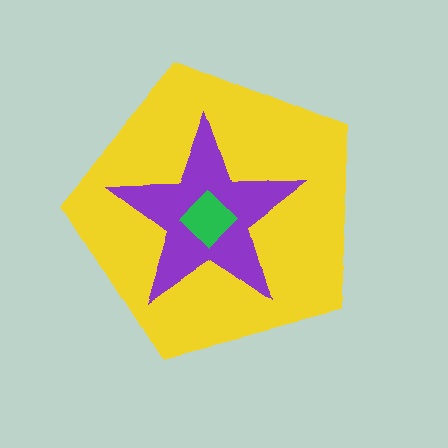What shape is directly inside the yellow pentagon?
The purple star.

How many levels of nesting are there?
3.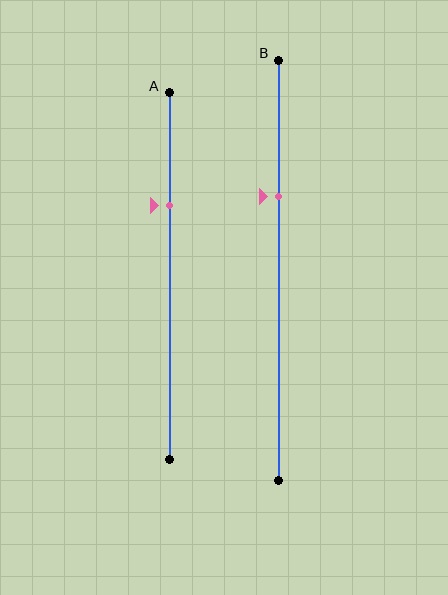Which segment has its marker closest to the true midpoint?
Segment B has its marker closest to the true midpoint.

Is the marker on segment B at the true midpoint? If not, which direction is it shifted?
No, the marker on segment B is shifted upward by about 18% of the segment length.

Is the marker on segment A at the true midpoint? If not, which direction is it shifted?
No, the marker on segment A is shifted upward by about 19% of the segment length.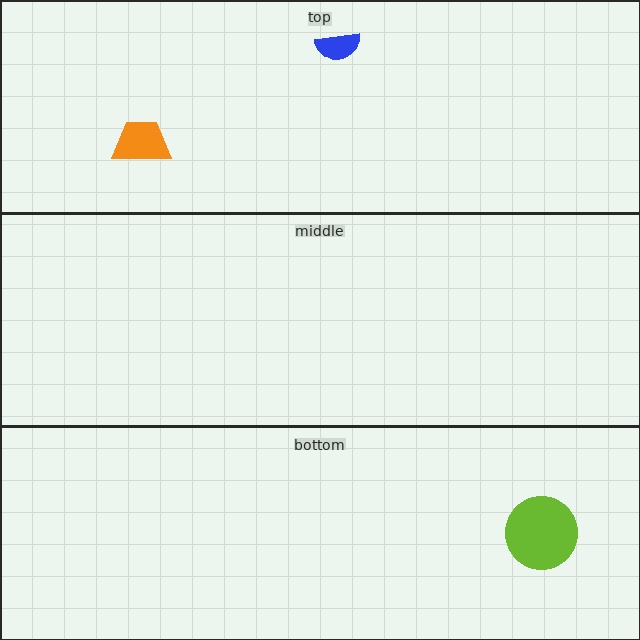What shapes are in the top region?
The blue semicircle, the orange trapezoid.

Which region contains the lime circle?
The bottom region.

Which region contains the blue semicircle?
The top region.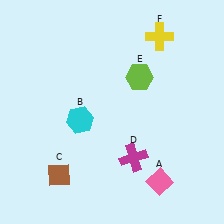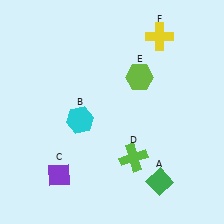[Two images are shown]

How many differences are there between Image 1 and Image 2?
There are 3 differences between the two images.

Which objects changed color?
A changed from pink to green. C changed from brown to purple. D changed from magenta to lime.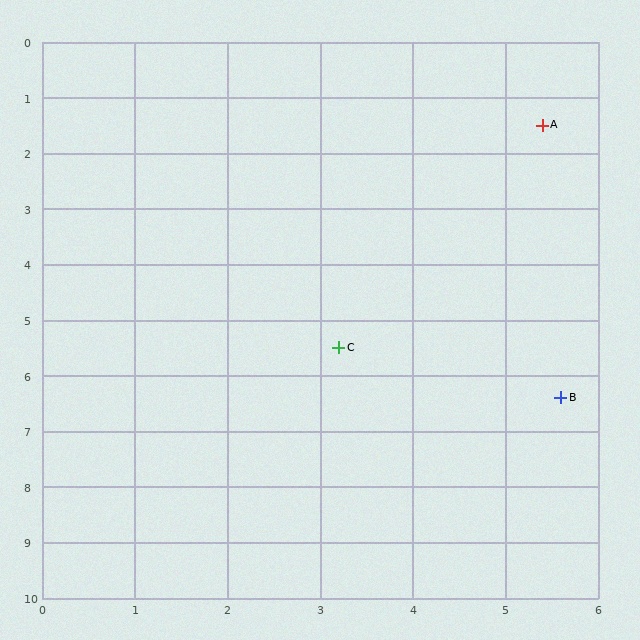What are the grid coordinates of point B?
Point B is at approximately (5.6, 6.4).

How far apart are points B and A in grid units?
Points B and A are about 4.9 grid units apart.